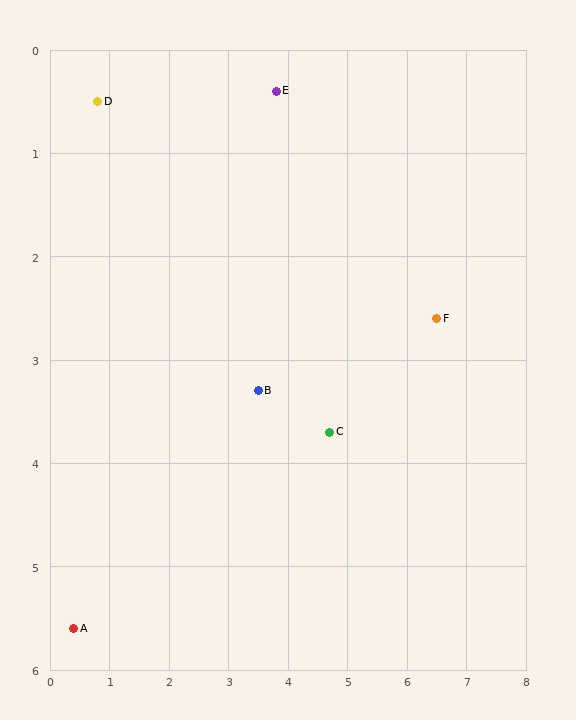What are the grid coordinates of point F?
Point F is at approximately (6.5, 2.6).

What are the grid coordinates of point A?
Point A is at approximately (0.4, 5.6).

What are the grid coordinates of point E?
Point E is at approximately (3.8, 0.4).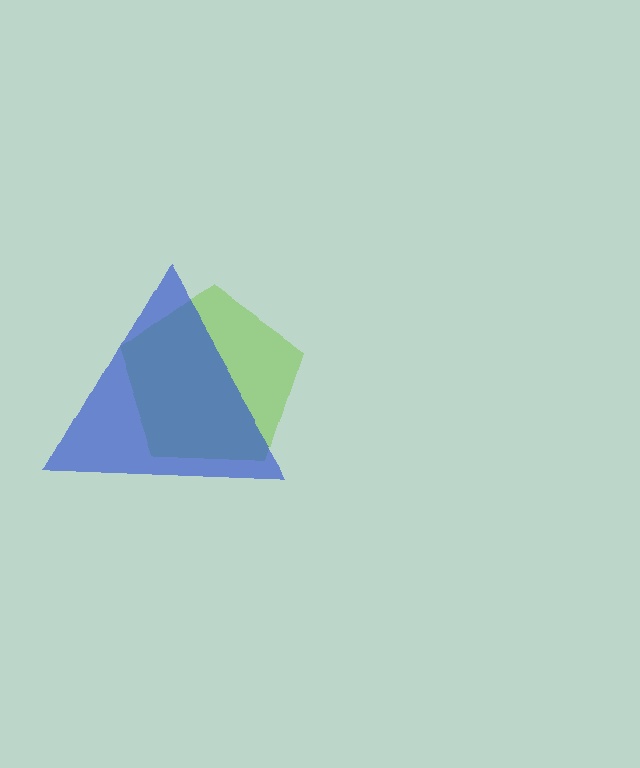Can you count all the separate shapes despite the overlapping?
Yes, there are 2 separate shapes.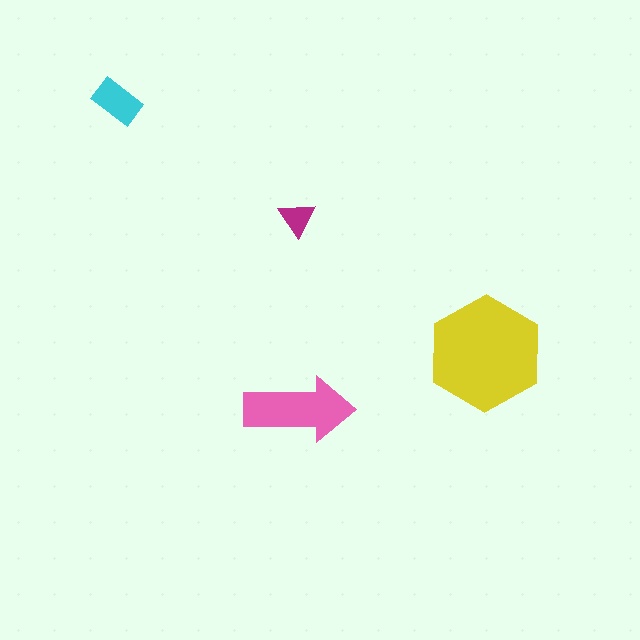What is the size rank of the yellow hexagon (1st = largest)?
1st.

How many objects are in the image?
There are 4 objects in the image.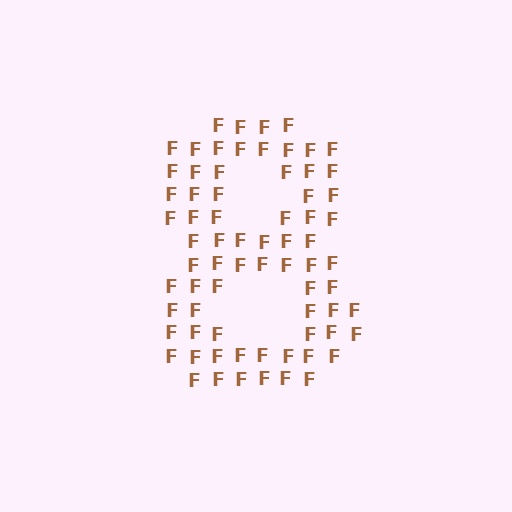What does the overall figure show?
The overall figure shows the digit 8.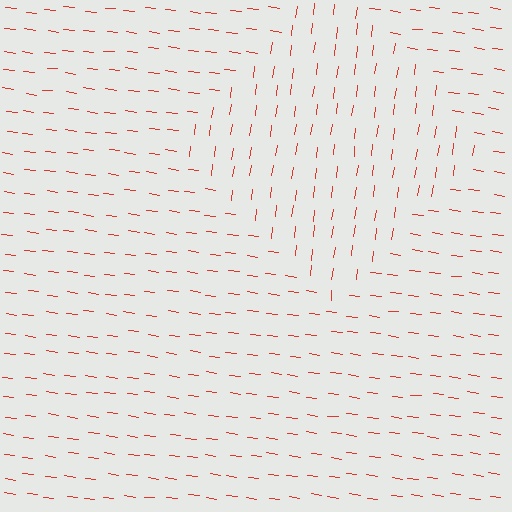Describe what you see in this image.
The image is filled with small red line segments. A diamond region in the image has lines oriented differently from the surrounding lines, creating a visible texture boundary.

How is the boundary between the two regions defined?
The boundary is defined purely by a change in line orientation (approximately 90 degrees difference). All lines are the same color and thickness.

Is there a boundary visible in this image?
Yes, there is a texture boundary formed by a change in line orientation.